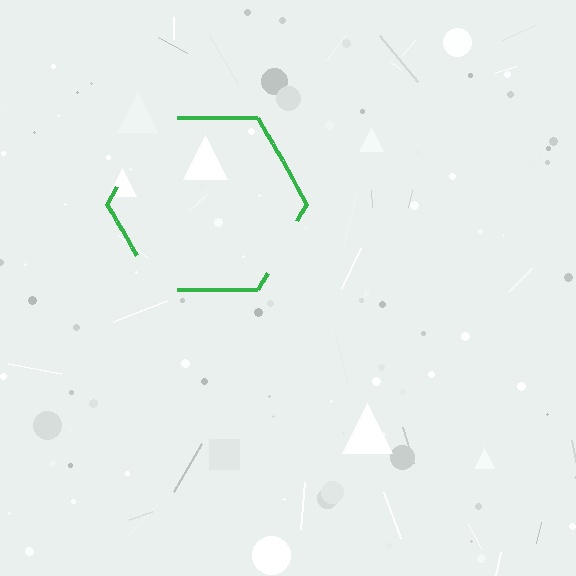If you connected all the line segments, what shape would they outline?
They would outline a hexagon.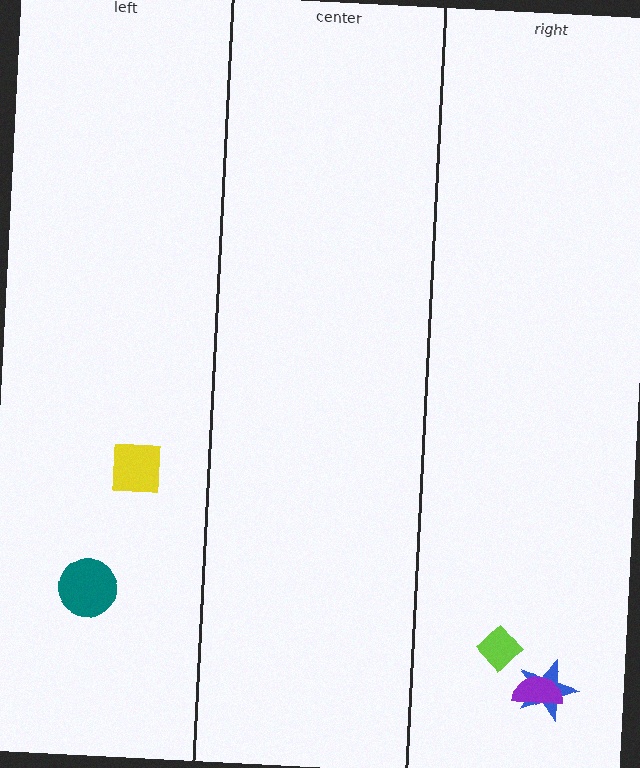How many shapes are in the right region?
3.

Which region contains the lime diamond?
The right region.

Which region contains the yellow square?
The left region.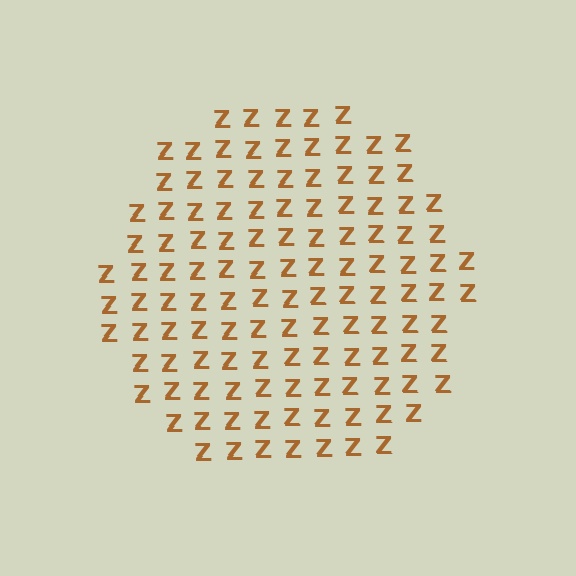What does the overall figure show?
The overall figure shows a circle.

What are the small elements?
The small elements are letter Z's.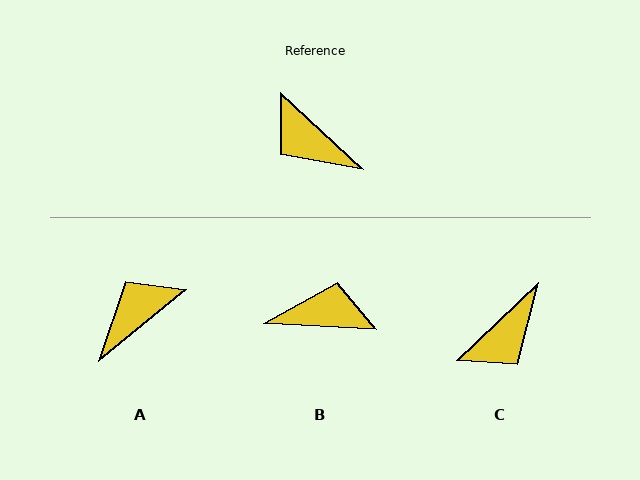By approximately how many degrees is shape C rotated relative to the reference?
Approximately 86 degrees counter-clockwise.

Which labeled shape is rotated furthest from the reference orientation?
B, about 140 degrees away.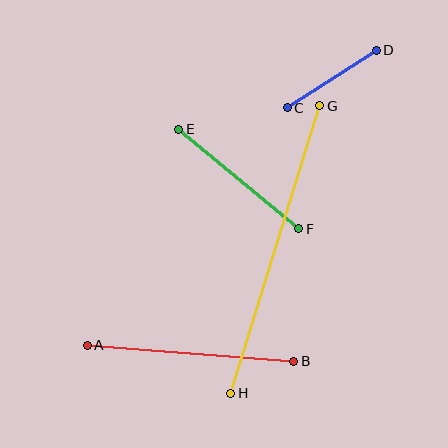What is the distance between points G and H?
The distance is approximately 301 pixels.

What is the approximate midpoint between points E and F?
The midpoint is at approximately (239, 179) pixels.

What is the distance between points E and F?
The distance is approximately 156 pixels.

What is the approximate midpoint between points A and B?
The midpoint is at approximately (190, 353) pixels.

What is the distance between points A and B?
The distance is approximately 207 pixels.